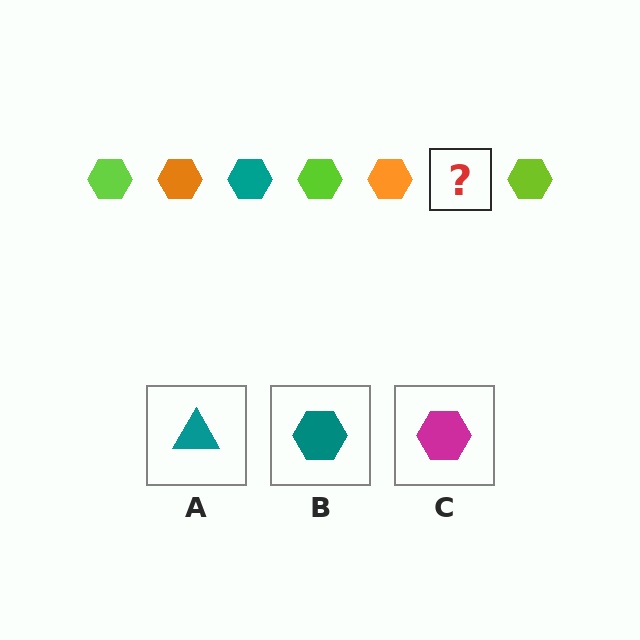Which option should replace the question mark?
Option B.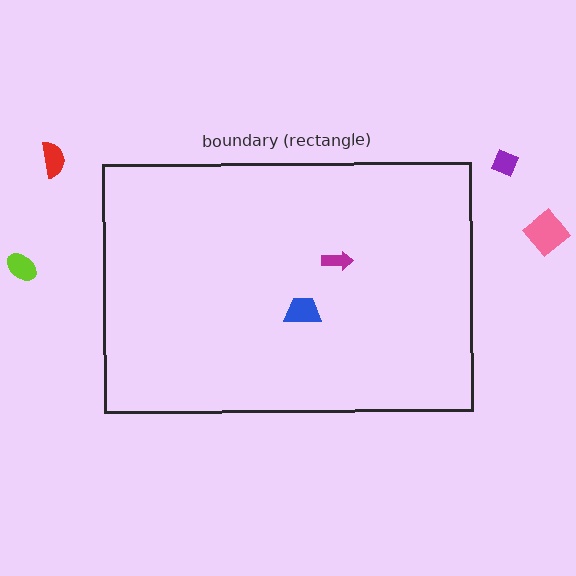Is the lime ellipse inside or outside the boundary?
Outside.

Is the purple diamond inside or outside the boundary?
Outside.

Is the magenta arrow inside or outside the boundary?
Inside.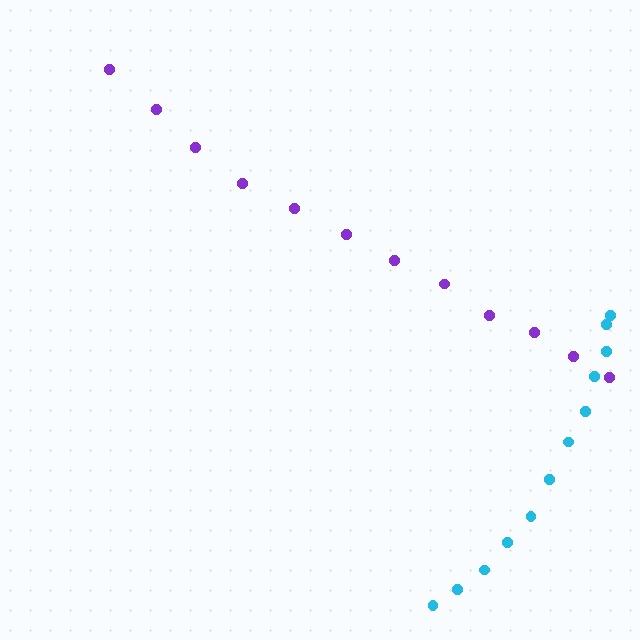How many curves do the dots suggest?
There are 2 distinct paths.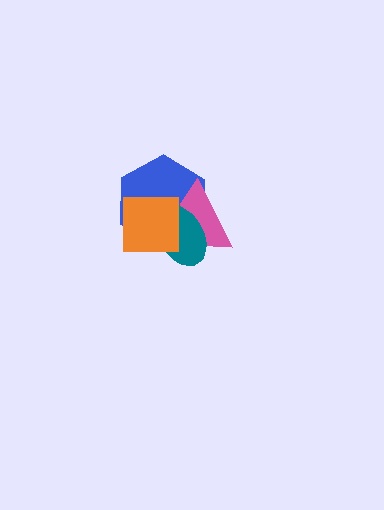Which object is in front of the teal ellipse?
The orange square is in front of the teal ellipse.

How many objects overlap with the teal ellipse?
3 objects overlap with the teal ellipse.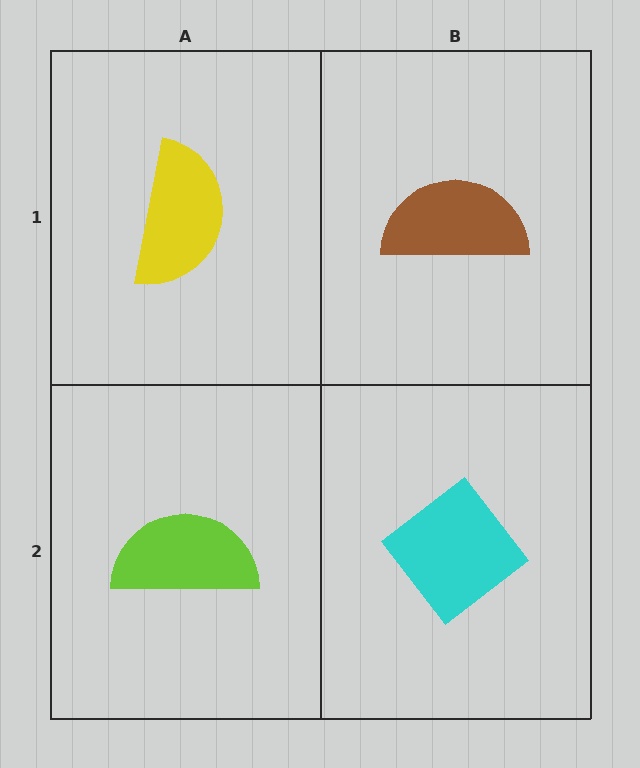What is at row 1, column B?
A brown semicircle.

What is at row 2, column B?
A cyan diamond.